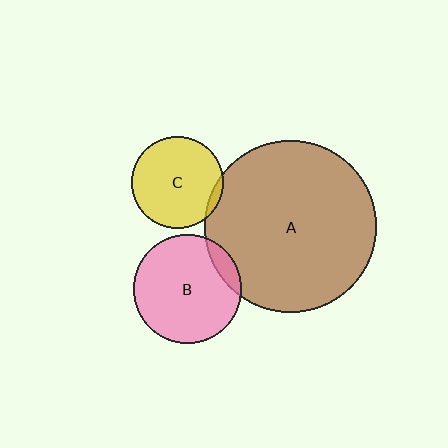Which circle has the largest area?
Circle A (brown).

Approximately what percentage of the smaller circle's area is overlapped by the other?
Approximately 10%.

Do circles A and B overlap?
Yes.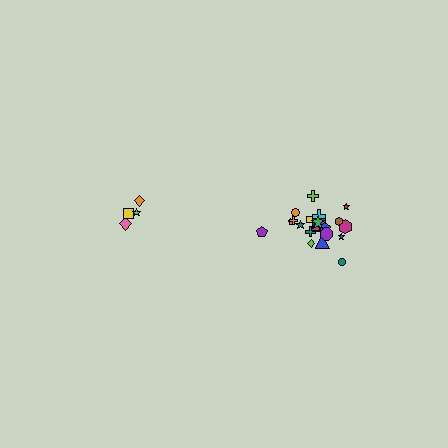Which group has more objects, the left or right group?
The right group.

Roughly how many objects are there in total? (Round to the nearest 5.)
Roughly 25 objects in total.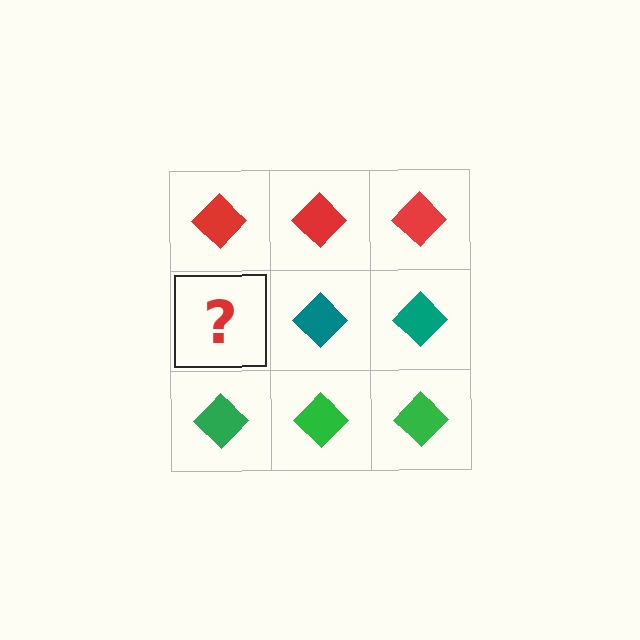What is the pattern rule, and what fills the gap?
The rule is that each row has a consistent color. The gap should be filled with a teal diamond.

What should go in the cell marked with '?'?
The missing cell should contain a teal diamond.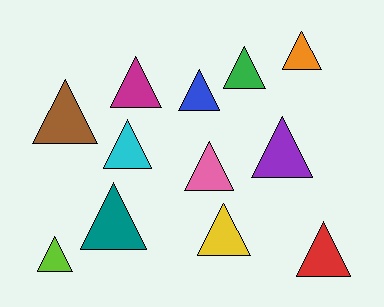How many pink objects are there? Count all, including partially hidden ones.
There is 1 pink object.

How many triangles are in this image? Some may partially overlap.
There are 12 triangles.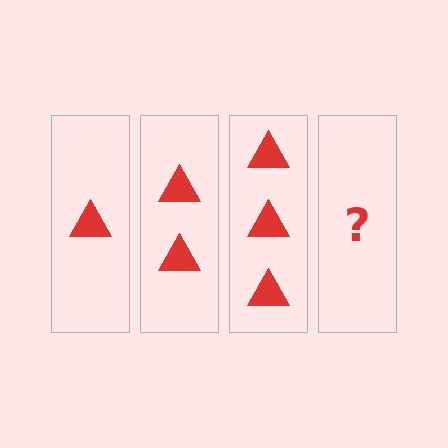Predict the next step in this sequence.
The next step is 4 triangles.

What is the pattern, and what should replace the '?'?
The pattern is that each step adds one more triangle. The '?' should be 4 triangles.